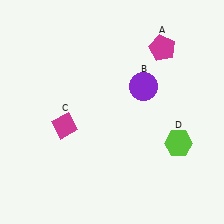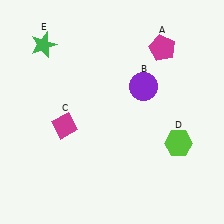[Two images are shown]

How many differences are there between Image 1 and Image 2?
There is 1 difference between the two images.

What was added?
A green star (E) was added in Image 2.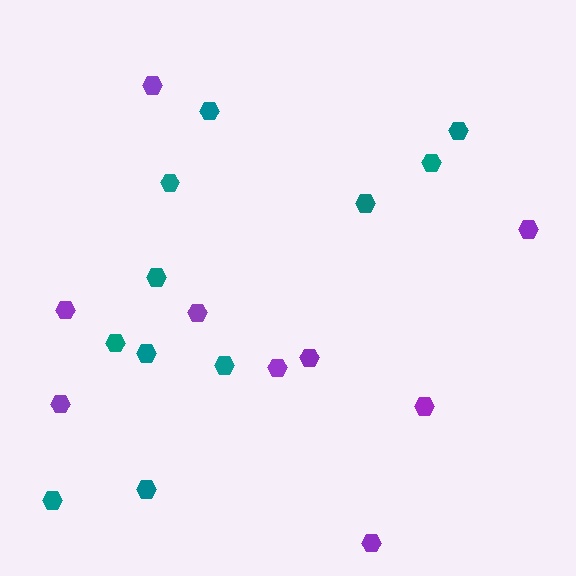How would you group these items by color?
There are 2 groups: one group of teal hexagons (11) and one group of purple hexagons (9).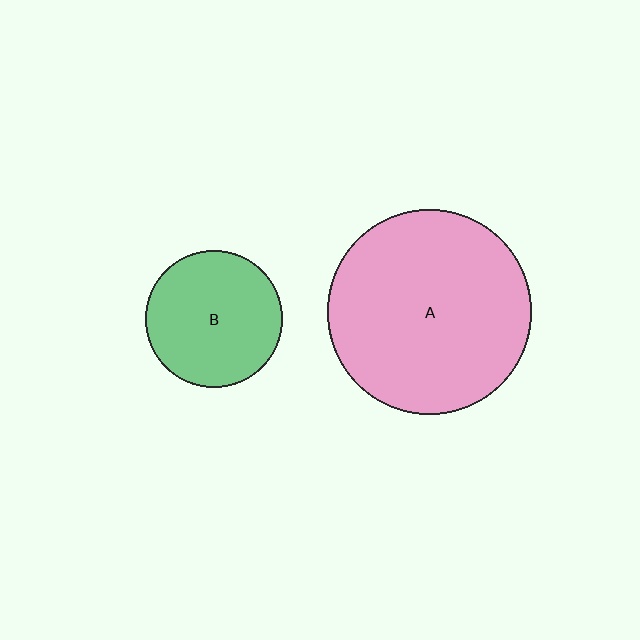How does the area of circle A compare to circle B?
Approximately 2.2 times.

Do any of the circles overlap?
No, none of the circles overlap.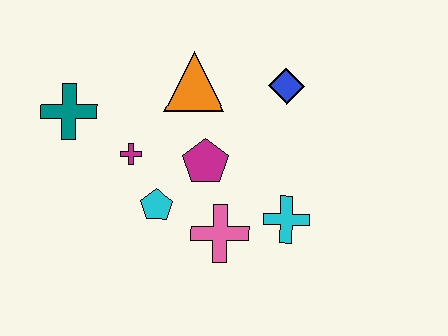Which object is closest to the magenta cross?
The cyan pentagon is closest to the magenta cross.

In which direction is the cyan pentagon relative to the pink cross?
The cyan pentagon is to the left of the pink cross.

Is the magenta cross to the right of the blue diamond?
No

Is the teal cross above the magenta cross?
Yes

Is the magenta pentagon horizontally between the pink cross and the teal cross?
Yes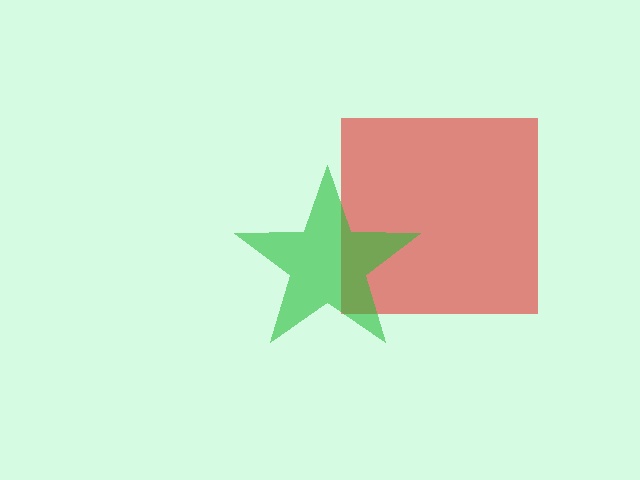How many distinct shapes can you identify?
There are 2 distinct shapes: a red square, a green star.